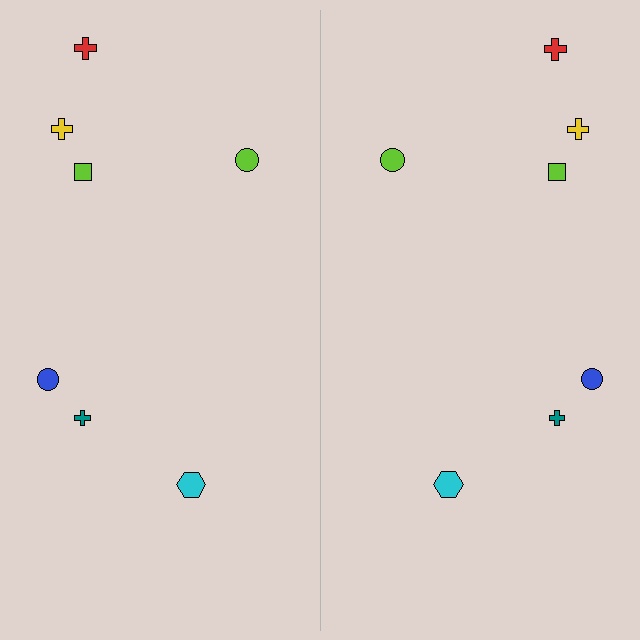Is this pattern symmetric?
Yes, this pattern has bilateral (reflection) symmetry.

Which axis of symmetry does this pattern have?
The pattern has a vertical axis of symmetry running through the center of the image.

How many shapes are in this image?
There are 14 shapes in this image.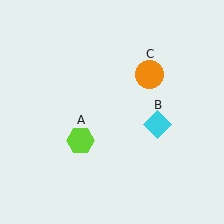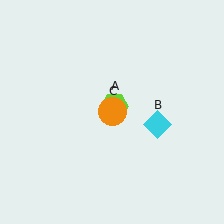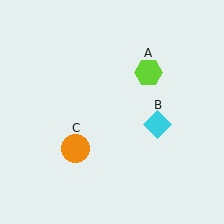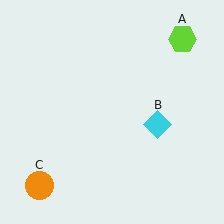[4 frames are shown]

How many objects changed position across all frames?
2 objects changed position: lime hexagon (object A), orange circle (object C).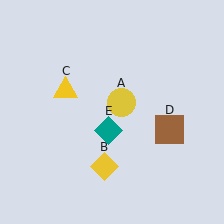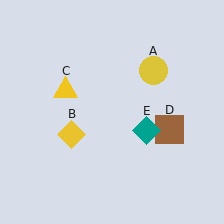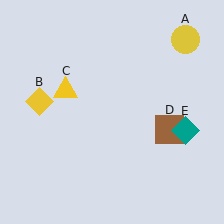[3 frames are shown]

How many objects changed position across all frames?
3 objects changed position: yellow circle (object A), yellow diamond (object B), teal diamond (object E).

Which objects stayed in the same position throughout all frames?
Yellow triangle (object C) and brown square (object D) remained stationary.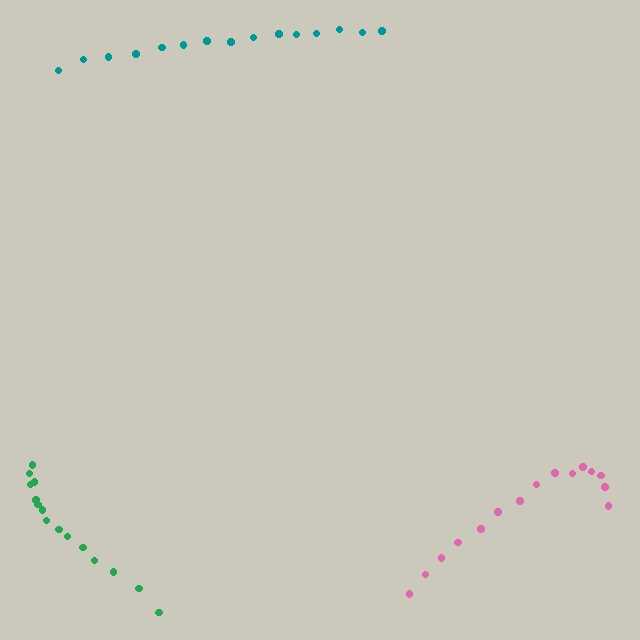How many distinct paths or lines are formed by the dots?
There are 3 distinct paths.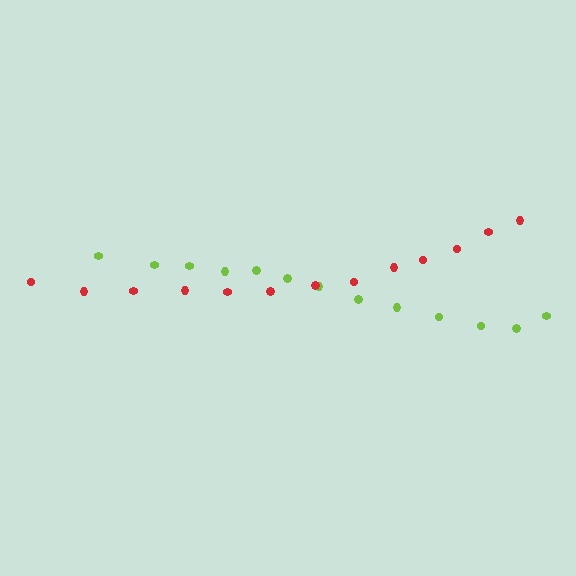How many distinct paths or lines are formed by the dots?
There are 2 distinct paths.